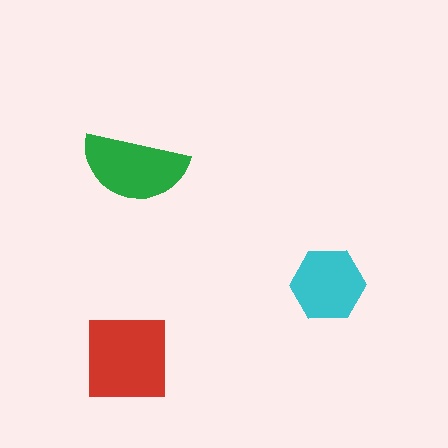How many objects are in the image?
There are 3 objects in the image.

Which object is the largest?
The red square.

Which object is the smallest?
The cyan hexagon.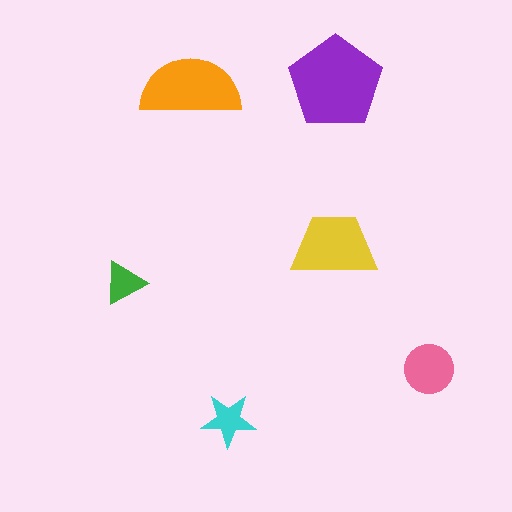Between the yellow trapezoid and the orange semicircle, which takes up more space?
The orange semicircle.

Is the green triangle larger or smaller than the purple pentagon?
Smaller.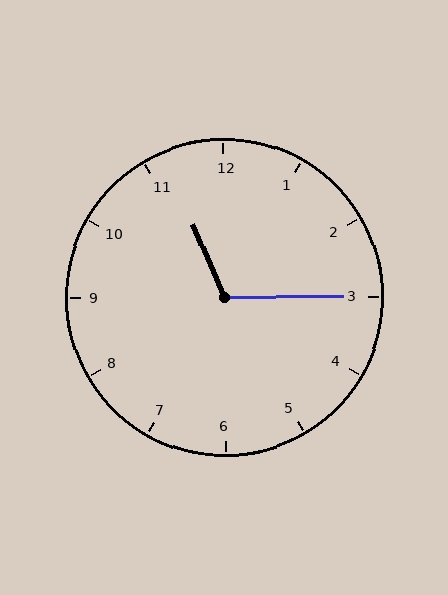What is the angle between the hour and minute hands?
Approximately 112 degrees.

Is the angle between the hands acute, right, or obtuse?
It is obtuse.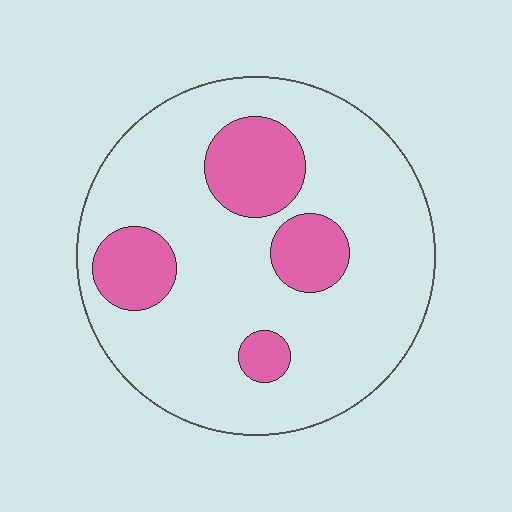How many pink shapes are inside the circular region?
4.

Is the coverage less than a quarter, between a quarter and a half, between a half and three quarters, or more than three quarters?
Less than a quarter.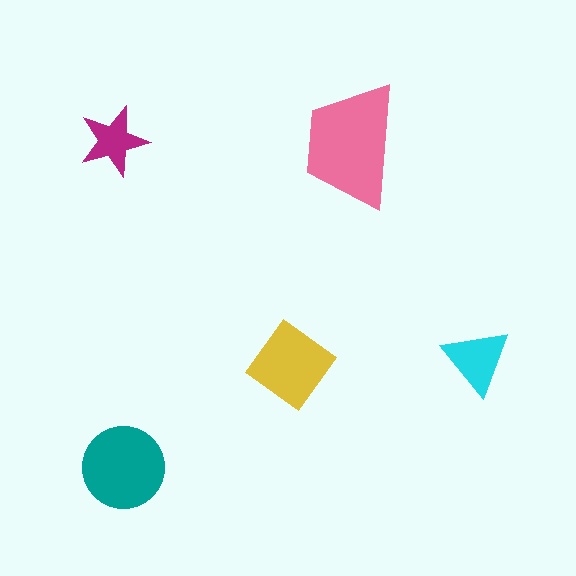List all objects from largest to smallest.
The pink trapezoid, the teal circle, the yellow diamond, the cyan triangle, the magenta star.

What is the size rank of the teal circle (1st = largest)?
2nd.